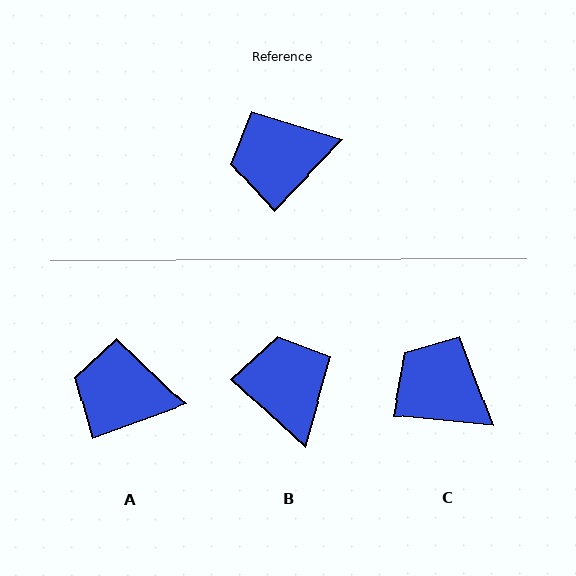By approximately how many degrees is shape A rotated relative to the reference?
Approximately 26 degrees clockwise.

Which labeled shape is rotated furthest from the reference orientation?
B, about 89 degrees away.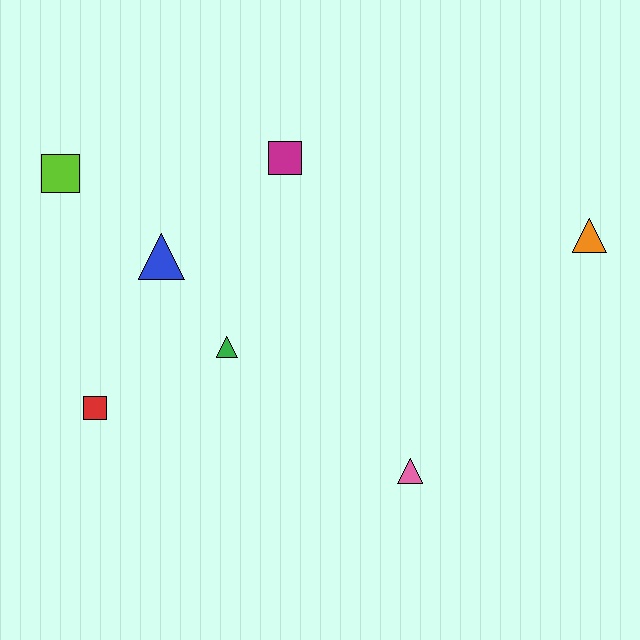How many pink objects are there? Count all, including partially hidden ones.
There is 1 pink object.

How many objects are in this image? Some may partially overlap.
There are 7 objects.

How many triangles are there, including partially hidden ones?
There are 4 triangles.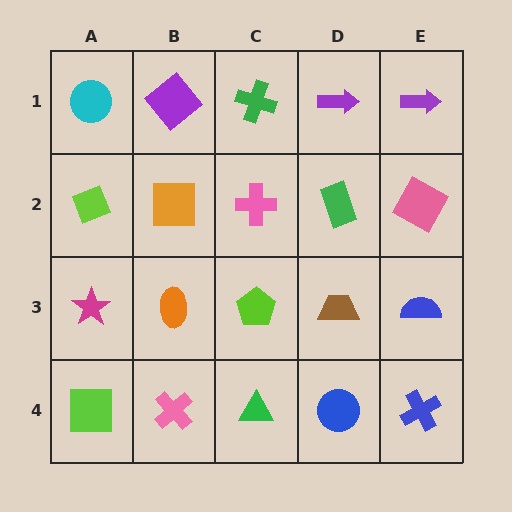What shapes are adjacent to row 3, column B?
An orange square (row 2, column B), a pink cross (row 4, column B), a magenta star (row 3, column A), a lime pentagon (row 3, column C).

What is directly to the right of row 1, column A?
A purple diamond.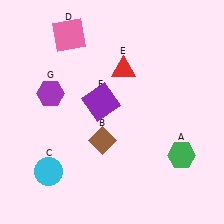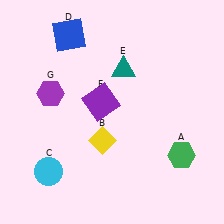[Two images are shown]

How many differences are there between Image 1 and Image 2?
There are 3 differences between the two images.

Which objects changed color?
B changed from brown to yellow. D changed from pink to blue. E changed from red to teal.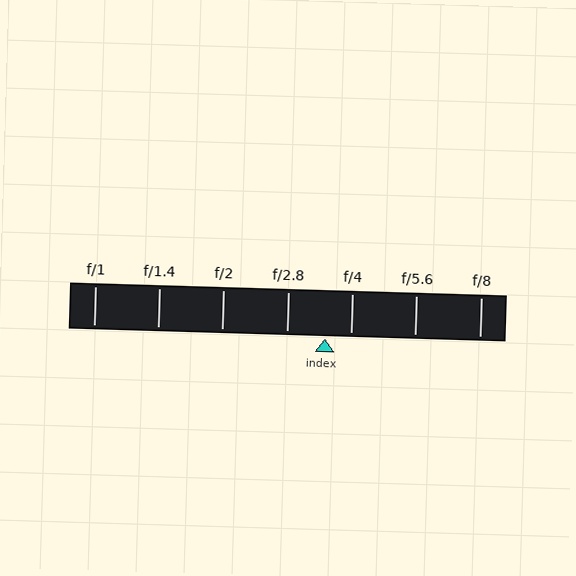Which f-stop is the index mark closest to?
The index mark is closest to f/4.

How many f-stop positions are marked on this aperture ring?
There are 7 f-stop positions marked.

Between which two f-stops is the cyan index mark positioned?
The index mark is between f/2.8 and f/4.